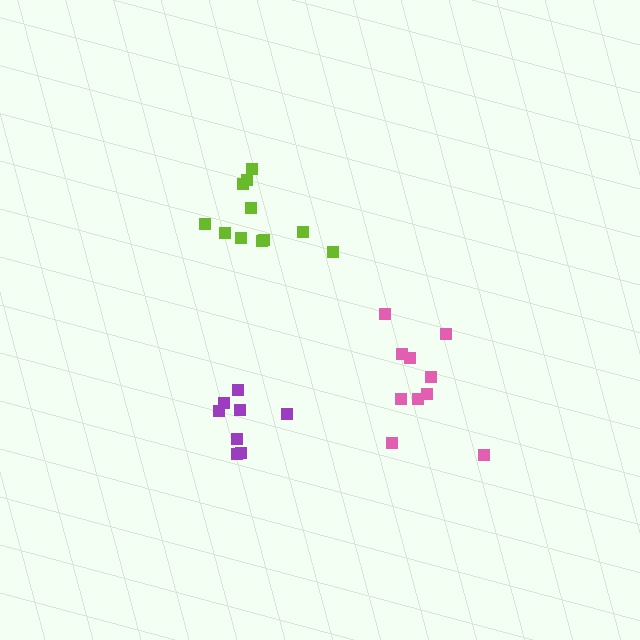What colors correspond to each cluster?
The clusters are colored: lime, purple, pink.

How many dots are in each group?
Group 1: 11 dots, Group 2: 8 dots, Group 3: 10 dots (29 total).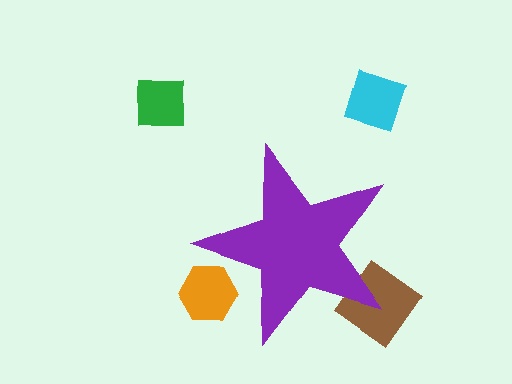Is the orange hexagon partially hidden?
Yes, the orange hexagon is partially hidden behind the purple star.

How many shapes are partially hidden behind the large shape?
2 shapes are partially hidden.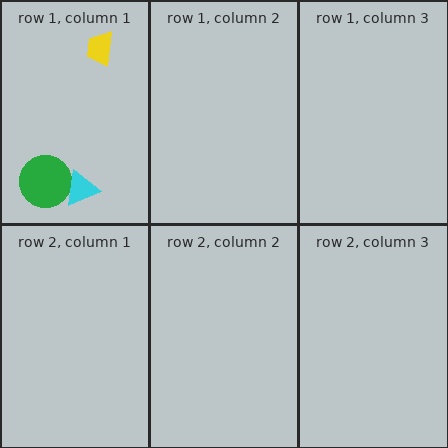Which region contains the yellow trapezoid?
The row 1, column 1 region.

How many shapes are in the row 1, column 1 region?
3.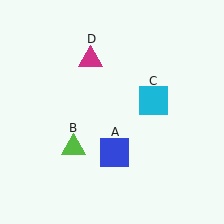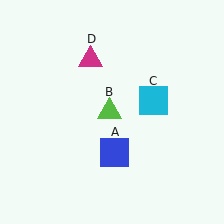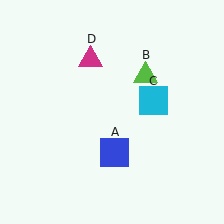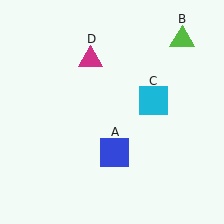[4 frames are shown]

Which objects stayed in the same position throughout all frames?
Blue square (object A) and cyan square (object C) and magenta triangle (object D) remained stationary.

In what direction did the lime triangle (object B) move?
The lime triangle (object B) moved up and to the right.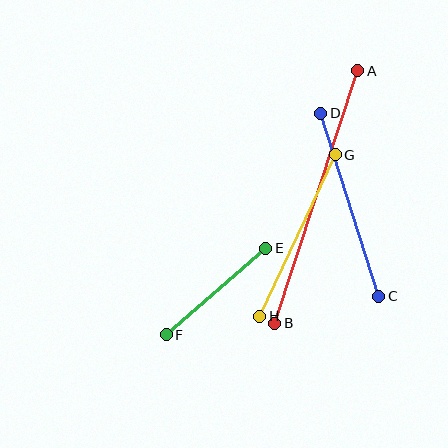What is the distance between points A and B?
The distance is approximately 266 pixels.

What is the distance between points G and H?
The distance is approximately 179 pixels.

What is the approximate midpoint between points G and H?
The midpoint is at approximately (297, 235) pixels.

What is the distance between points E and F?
The distance is approximately 132 pixels.